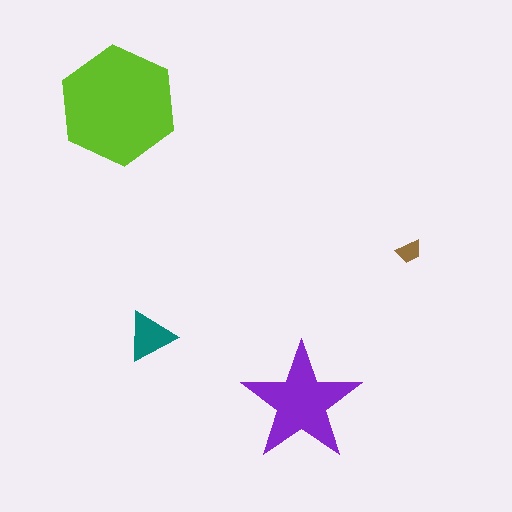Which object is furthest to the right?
The brown trapezoid is rightmost.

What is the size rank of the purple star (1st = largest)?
2nd.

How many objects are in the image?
There are 4 objects in the image.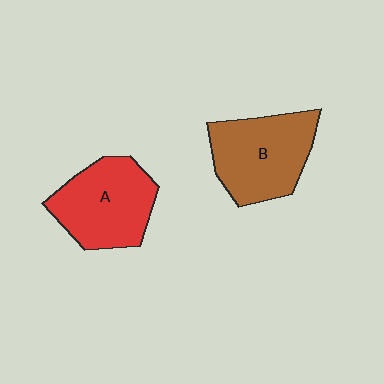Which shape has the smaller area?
Shape A (red).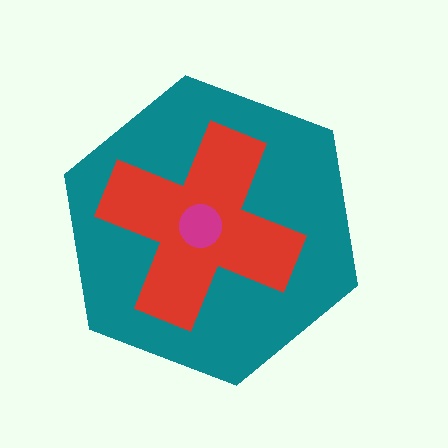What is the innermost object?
The magenta circle.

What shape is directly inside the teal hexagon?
The red cross.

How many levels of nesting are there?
3.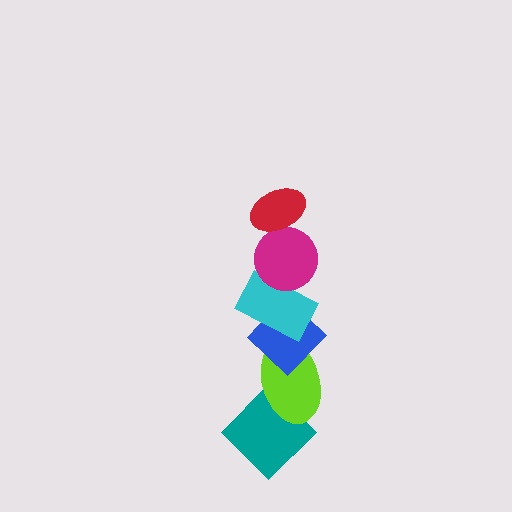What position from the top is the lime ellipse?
The lime ellipse is 5th from the top.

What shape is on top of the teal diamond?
The lime ellipse is on top of the teal diamond.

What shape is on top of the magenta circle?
The red ellipse is on top of the magenta circle.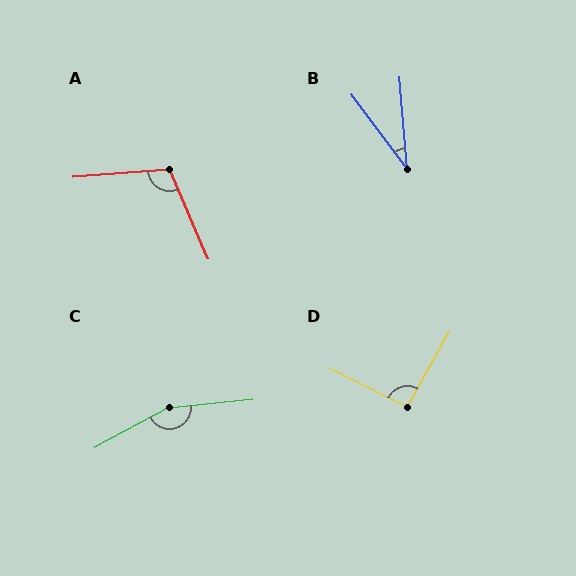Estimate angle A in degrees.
Approximately 108 degrees.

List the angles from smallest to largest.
B (32°), D (93°), A (108°), C (157°).